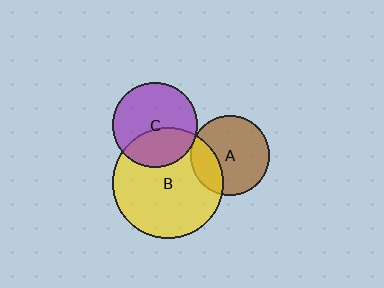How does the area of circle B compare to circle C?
Approximately 1.7 times.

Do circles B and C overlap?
Yes.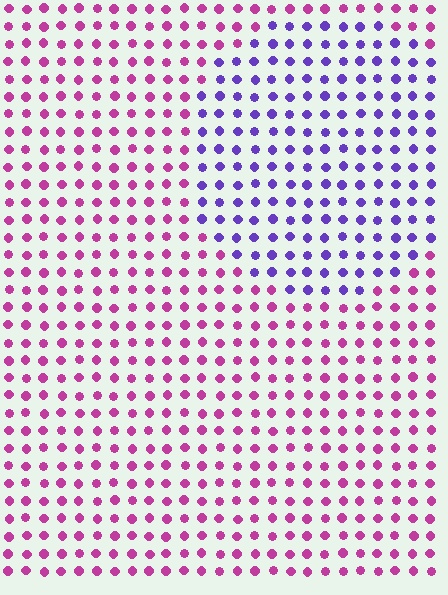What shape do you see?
I see a circle.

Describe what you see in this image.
The image is filled with small magenta elements in a uniform arrangement. A circle-shaped region is visible where the elements are tinted to a slightly different hue, forming a subtle color boundary.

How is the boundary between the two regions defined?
The boundary is defined purely by a slight shift in hue (about 55 degrees). Spacing, size, and orientation are identical on both sides.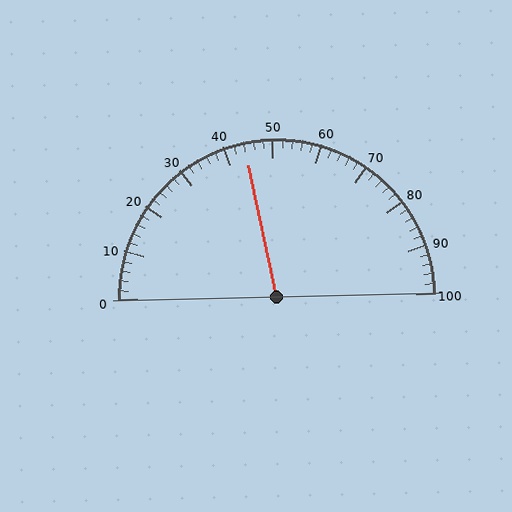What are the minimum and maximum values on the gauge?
The gauge ranges from 0 to 100.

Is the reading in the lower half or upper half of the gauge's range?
The reading is in the lower half of the range (0 to 100).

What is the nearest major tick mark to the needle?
The nearest major tick mark is 40.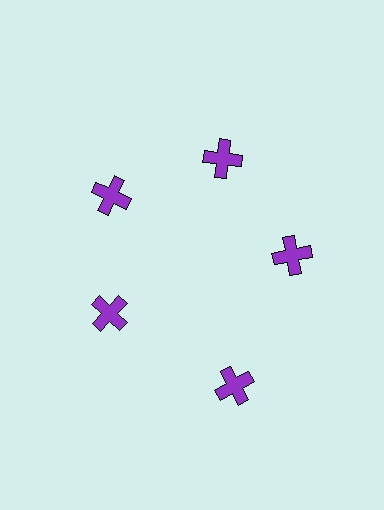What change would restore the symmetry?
The symmetry would be restored by moving it inward, back onto the ring so that all 5 crosses sit at equal angles and equal distance from the center.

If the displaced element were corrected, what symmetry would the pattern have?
It would have 5-fold rotational symmetry — the pattern would map onto itself every 72 degrees.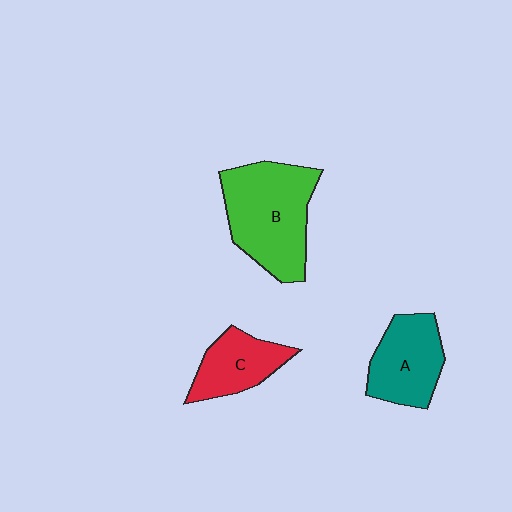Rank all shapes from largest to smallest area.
From largest to smallest: B (green), A (teal), C (red).